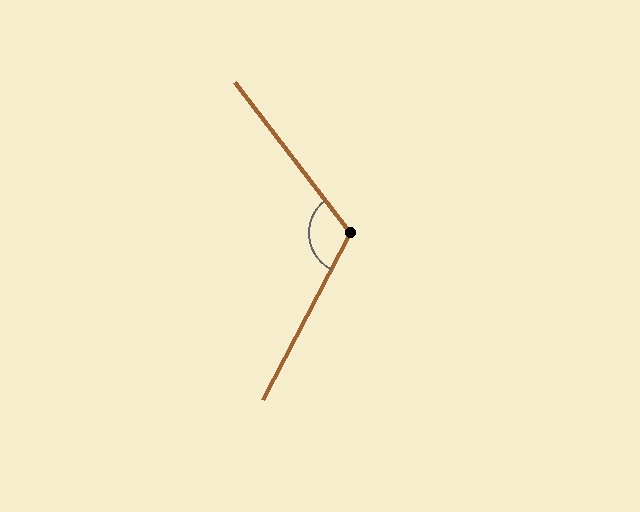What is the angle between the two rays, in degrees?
Approximately 115 degrees.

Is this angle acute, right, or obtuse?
It is obtuse.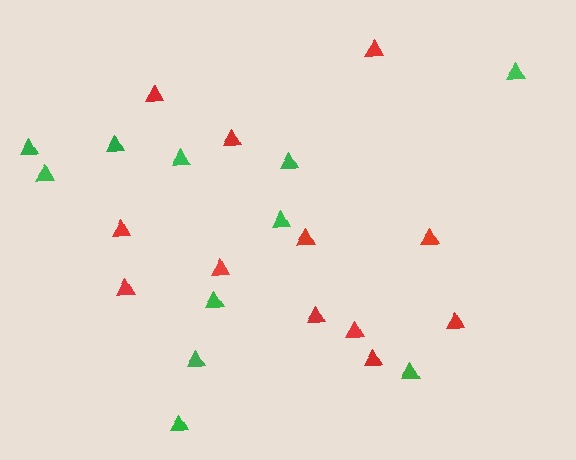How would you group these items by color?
There are 2 groups: one group of red triangles (12) and one group of green triangles (11).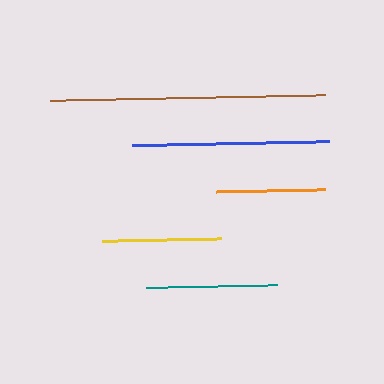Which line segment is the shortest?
The orange line is the shortest at approximately 109 pixels.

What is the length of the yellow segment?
The yellow segment is approximately 119 pixels long.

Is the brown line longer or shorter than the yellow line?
The brown line is longer than the yellow line.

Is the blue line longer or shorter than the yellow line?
The blue line is longer than the yellow line.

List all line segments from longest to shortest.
From longest to shortest: brown, blue, teal, yellow, orange.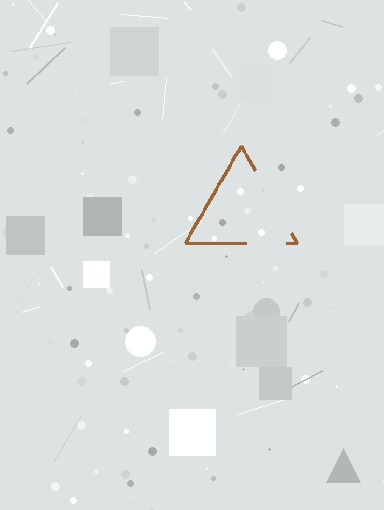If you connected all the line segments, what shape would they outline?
They would outline a triangle.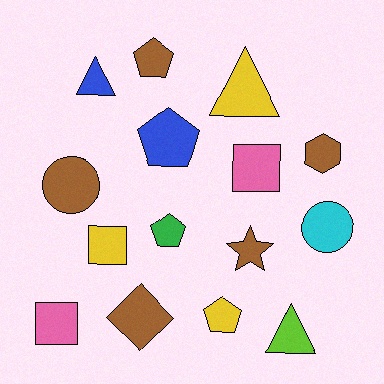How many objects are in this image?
There are 15 objects.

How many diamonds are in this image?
There is 1 diamond.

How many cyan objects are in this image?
There is 1 cyan object.